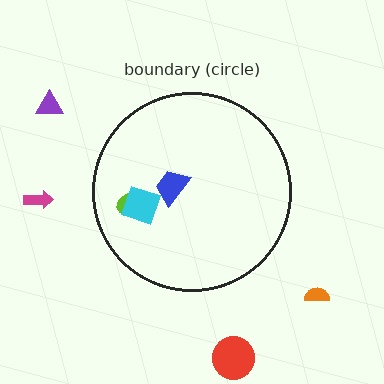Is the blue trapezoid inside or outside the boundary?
Inside.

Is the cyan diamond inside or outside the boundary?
Inside.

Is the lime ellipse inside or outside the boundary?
Inside.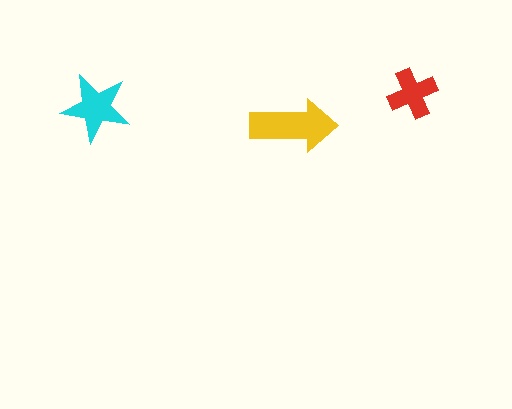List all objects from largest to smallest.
The yellow arrow, the cyan star, the red cross.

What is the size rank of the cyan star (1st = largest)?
2nd.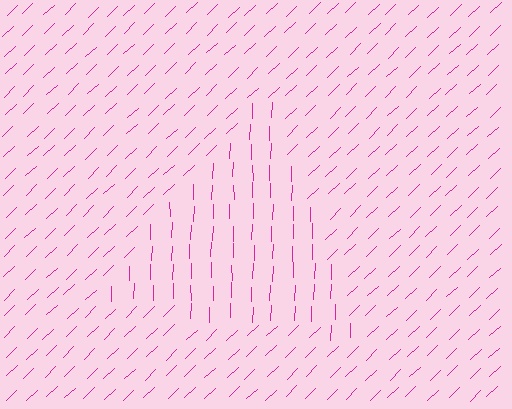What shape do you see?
I see a triangle.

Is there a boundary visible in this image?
Yes, there is a texture boundary formed by a change in line orientation.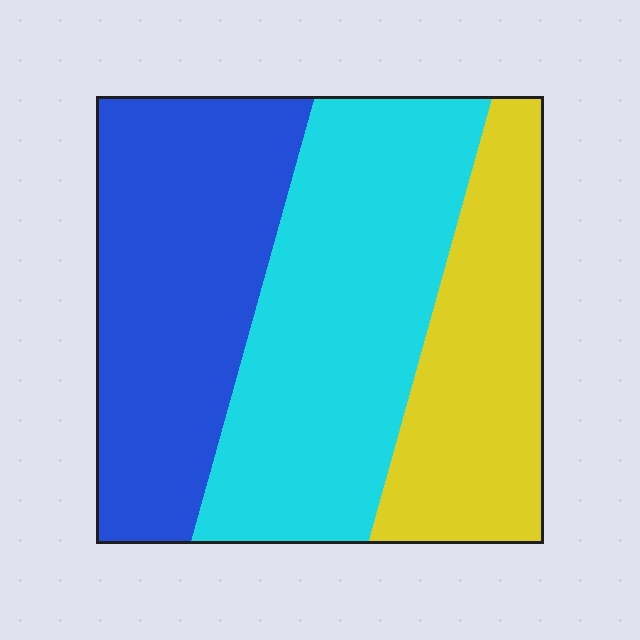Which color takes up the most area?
Cyan, at roughly 40%.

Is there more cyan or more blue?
Cyan.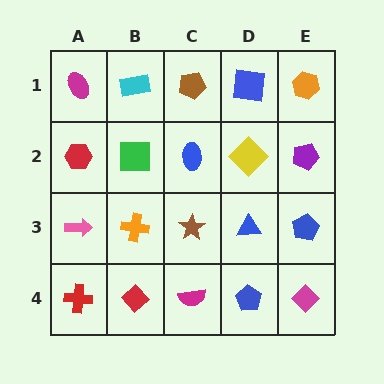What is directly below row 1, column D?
A yellow diamond.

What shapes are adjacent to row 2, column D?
A blue square (row 1, column D), a blue triangle (row 3, column D), a blue ellipse (row 2, column C), a purple pentagon (row 2, column E).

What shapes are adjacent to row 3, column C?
A blue ellipse (row 2, column C), a magenta semicircle (row 4, column C), an orange cross (row 3, column B), a blue triangle (row 3, column D).